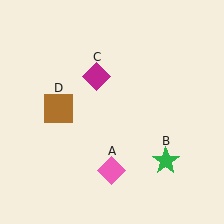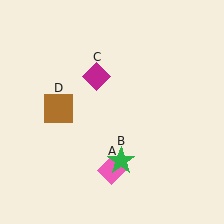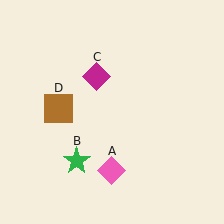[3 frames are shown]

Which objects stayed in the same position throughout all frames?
Pink diamond (object A) and magenta diamond (object C) and brown square (object D) remained stationary.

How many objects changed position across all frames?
1 object changed position: green star (object B).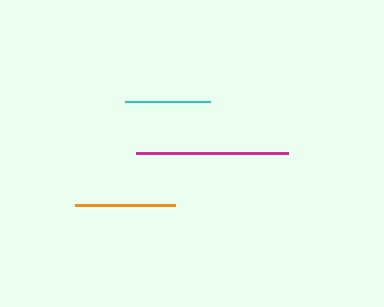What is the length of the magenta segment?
The magenta segment is approximately 152 pixels long.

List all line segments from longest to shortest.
From longest to shortest: magenta, orange, cyan.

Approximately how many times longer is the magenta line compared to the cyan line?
The magenta line is approximately 1.8 times the length of the cyan line.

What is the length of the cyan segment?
The cyan segment is approximately 85 pixels long.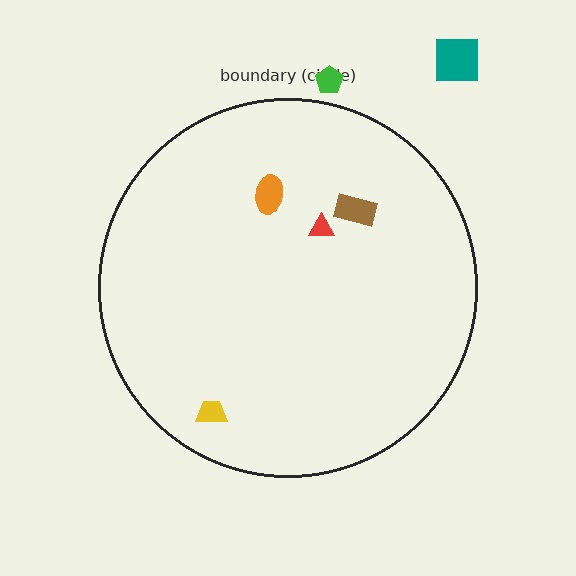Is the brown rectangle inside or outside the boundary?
Inside.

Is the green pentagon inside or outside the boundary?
Outside.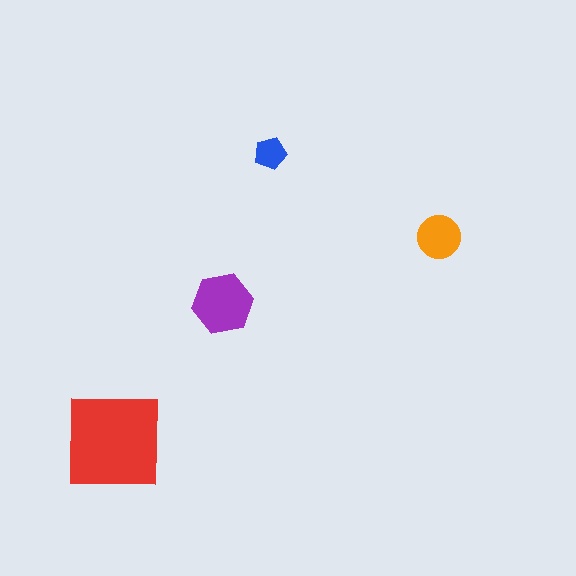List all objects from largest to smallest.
The red square, the purple hexagon, the orange circle, the blue pentagon.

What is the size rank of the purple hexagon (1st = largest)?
2nd.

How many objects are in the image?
There are 4 objects in the image.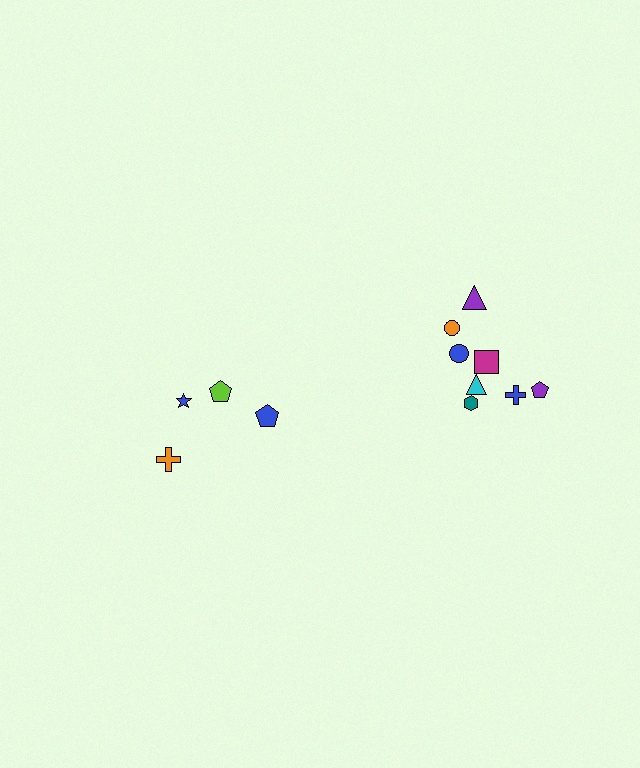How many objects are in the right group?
There are 8 objects.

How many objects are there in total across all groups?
There are 12 objects.